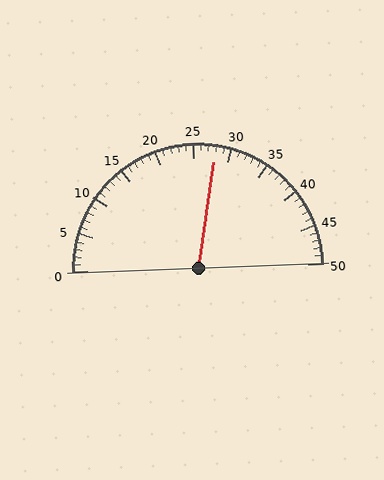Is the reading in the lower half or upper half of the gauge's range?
The reading is in the upper half of the range (0 to 50).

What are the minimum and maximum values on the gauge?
The gauge ranges from 0 to 50.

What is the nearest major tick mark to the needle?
The nearest major tick mark is 30.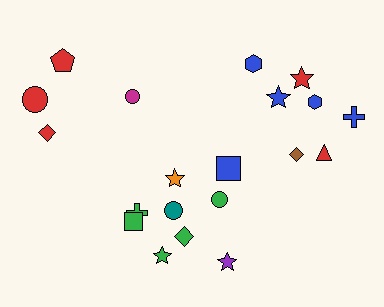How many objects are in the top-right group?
There are 8 objects.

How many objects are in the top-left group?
There are 4 objects.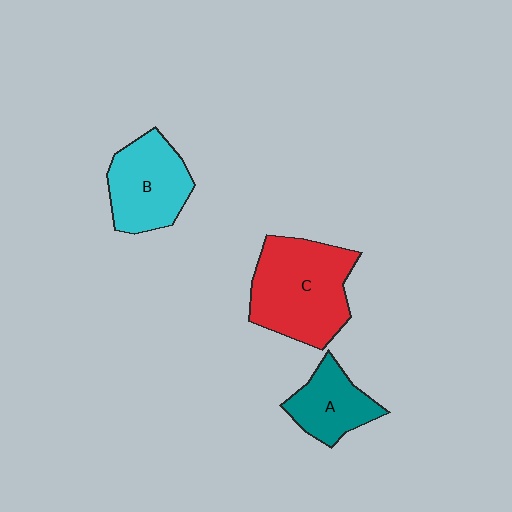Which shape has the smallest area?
Shape A (teal).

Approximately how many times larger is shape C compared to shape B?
Approximately 1.4 times.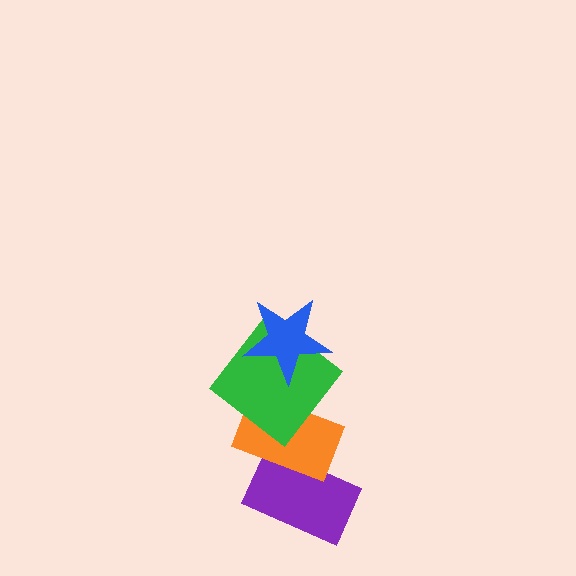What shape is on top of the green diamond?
The blue star is on top of the green diamond.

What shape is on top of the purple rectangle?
The orange rectangle is on top of the purple rectangle.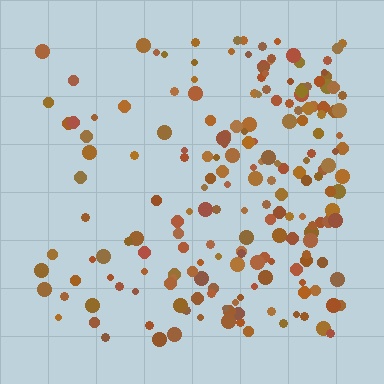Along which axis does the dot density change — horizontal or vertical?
Horizontal.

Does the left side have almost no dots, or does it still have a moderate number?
Still a moderate number, just noticeably fewer than the right.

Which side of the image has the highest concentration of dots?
The right.